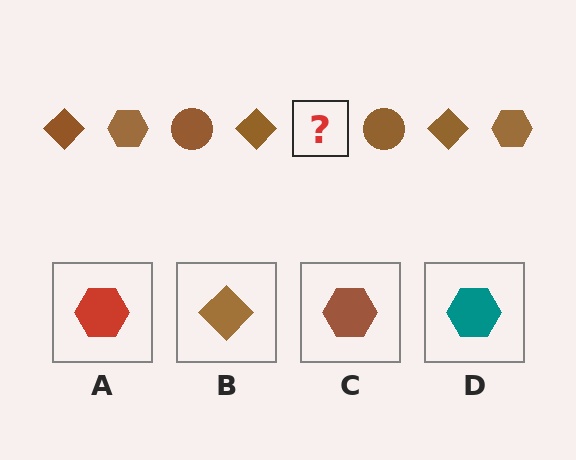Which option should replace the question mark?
Option C.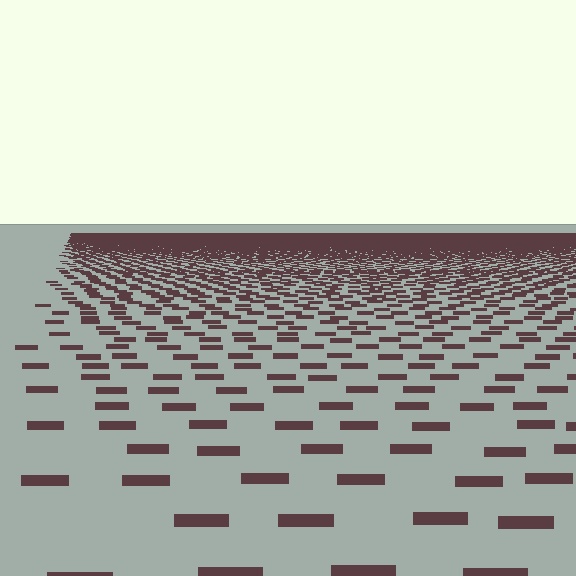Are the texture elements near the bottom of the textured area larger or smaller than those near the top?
Larger. Near the bottom, elements are closer to the viewer and appear at a bigger on-screen size.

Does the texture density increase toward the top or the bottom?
Density increases toward the top.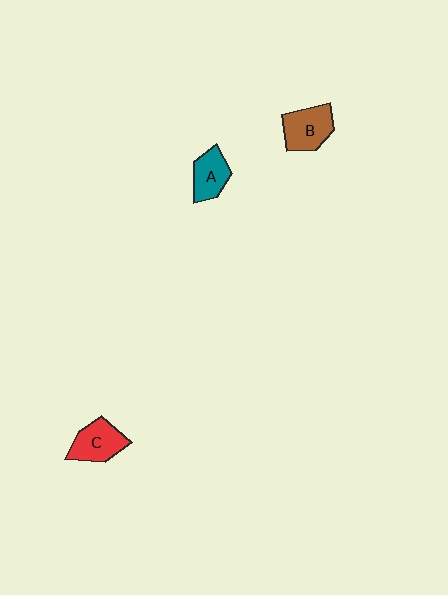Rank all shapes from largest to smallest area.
From largest to smallest: B (brown), C (red), A (teal).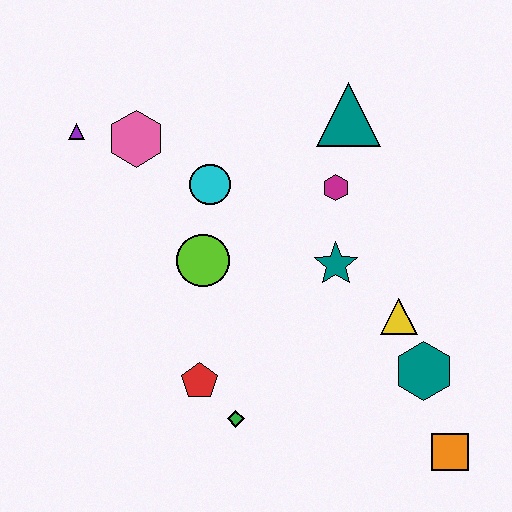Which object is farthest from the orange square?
The purple triangle is farthest from the orange square.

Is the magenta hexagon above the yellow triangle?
Yes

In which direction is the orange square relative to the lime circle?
The orange square is to the right of the lime circle.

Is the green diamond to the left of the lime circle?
No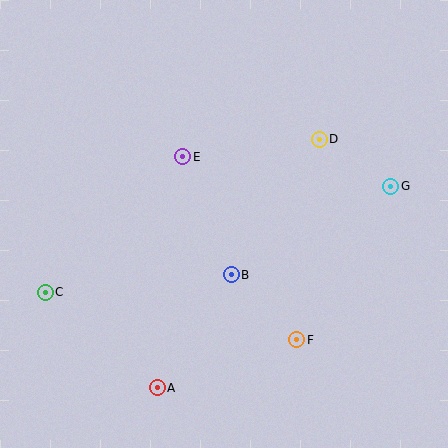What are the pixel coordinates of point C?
Point C is at (45, 292).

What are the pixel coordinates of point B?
Point B is at (231, 275).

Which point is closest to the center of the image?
Point B at (231, 275) is closest to the center.